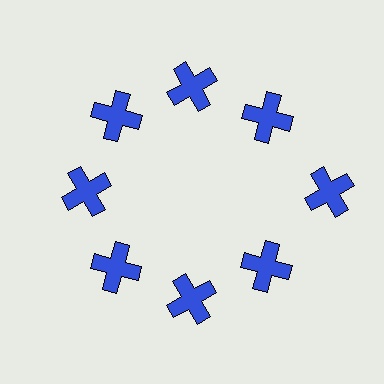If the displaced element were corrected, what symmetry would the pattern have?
It would have 8-fold rotational symmetry — the pattern would map onto itself every 45 degrees.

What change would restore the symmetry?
The symmetry would be restored by moving it inward, back onto the ring so that all 8 crosses sit at equal angles and equal distance from the center.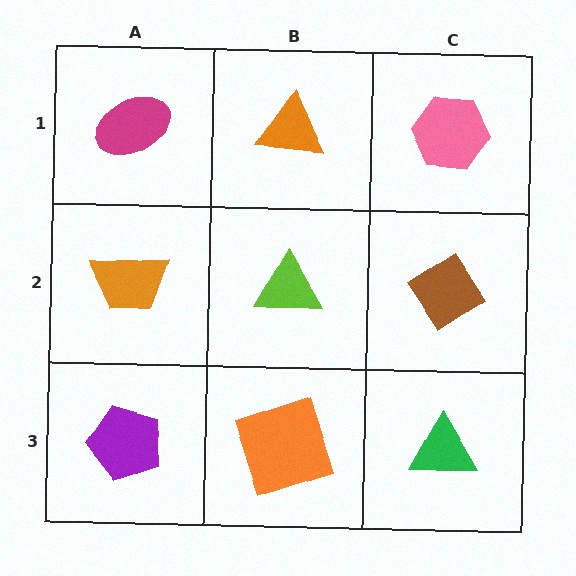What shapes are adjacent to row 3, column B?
A lime triangle (row 2, column B), a purple pentagon (row 3, column A), a green triangle (row 3, column C).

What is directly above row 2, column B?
An orange triangle.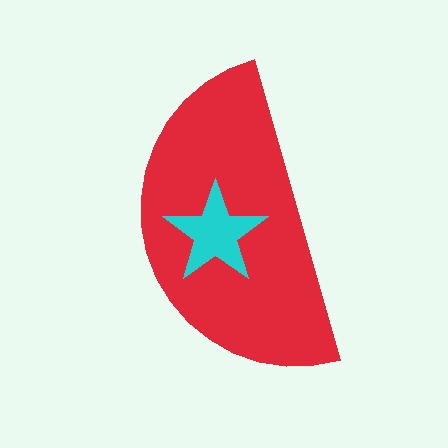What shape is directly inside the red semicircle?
The cyan star.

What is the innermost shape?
The cyan star.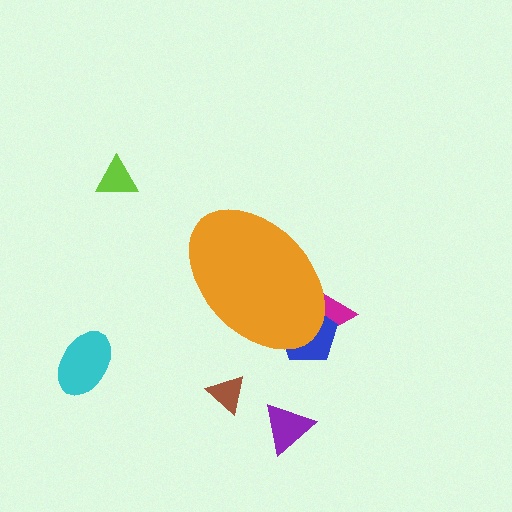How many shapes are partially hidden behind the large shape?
2 shapes are partially hidden.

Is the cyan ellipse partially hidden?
No, the cyan ellipse is fully visible.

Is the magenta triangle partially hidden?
Yes, the magenta triangle is partially hidden behind the orange ellipse.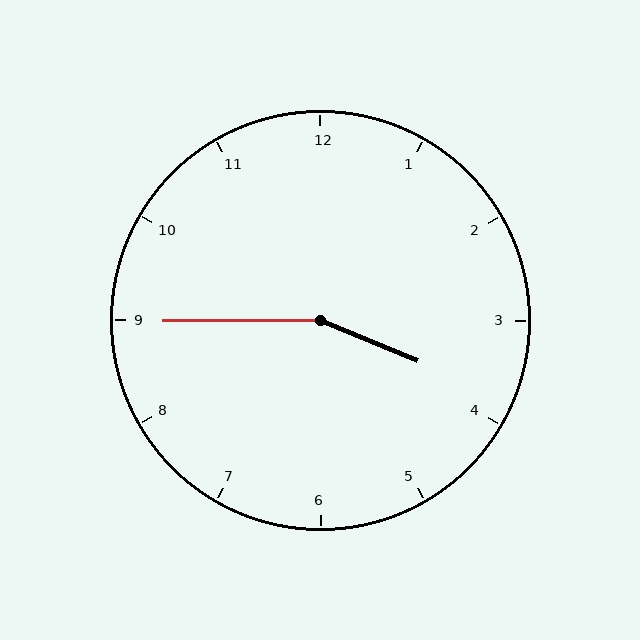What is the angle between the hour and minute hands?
Approximately 158 degrees.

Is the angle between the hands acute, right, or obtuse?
It is obtuse.